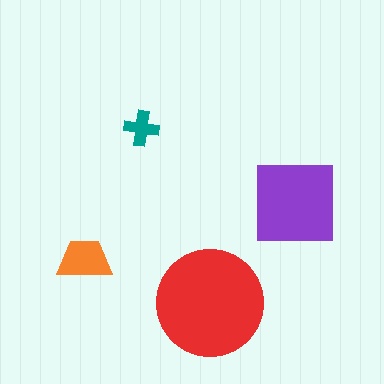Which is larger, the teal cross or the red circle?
The red circle.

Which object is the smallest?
The teal cross.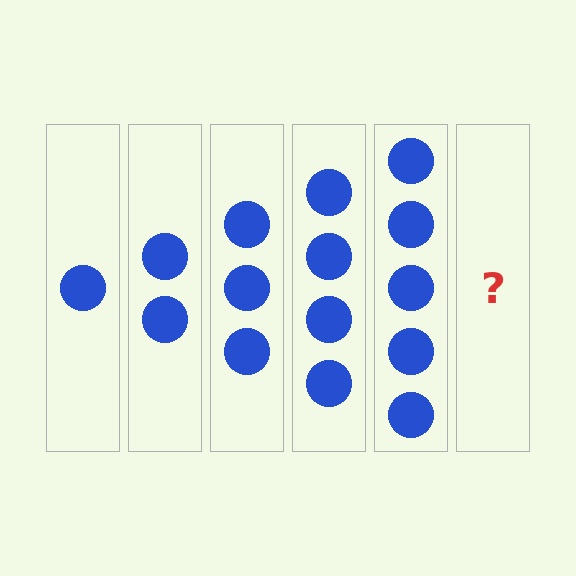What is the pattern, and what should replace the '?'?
The pattern is that each step adds one more circle. The '?' should be 6 circles.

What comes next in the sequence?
The next element should be 6 circles.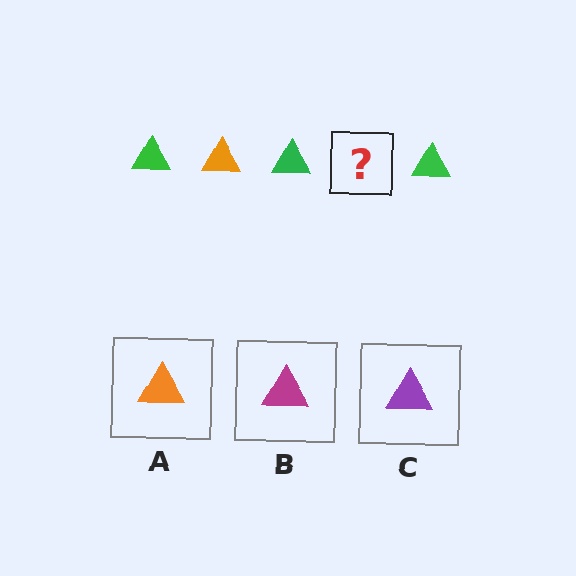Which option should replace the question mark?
Option A.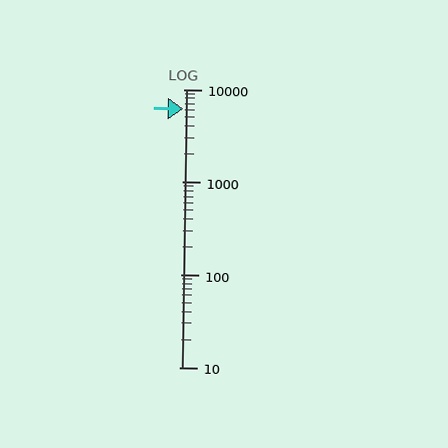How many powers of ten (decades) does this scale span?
The scale spans 3 decades, from 10 to 10000.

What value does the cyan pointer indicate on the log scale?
The pointer indicates approximately 6100.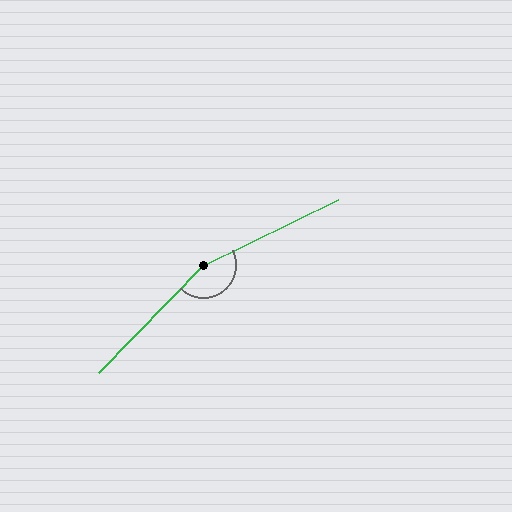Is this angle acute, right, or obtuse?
It is obtuse.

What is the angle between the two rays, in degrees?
Approximately 160 degrees.